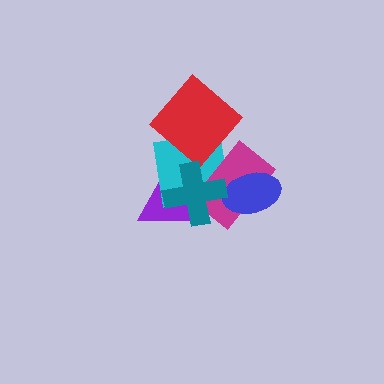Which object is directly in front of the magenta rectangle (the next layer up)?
The blue ellipse is directly in front of the magenta rectangle.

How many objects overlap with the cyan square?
4 objects overlap with the cyan square.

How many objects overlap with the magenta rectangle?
5 objects overlap with the magenta rectangle.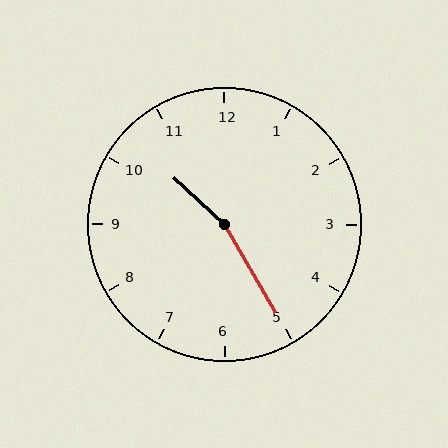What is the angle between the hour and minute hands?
Approximately 162 degrees.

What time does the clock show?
10:25.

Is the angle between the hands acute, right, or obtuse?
It is obtuse.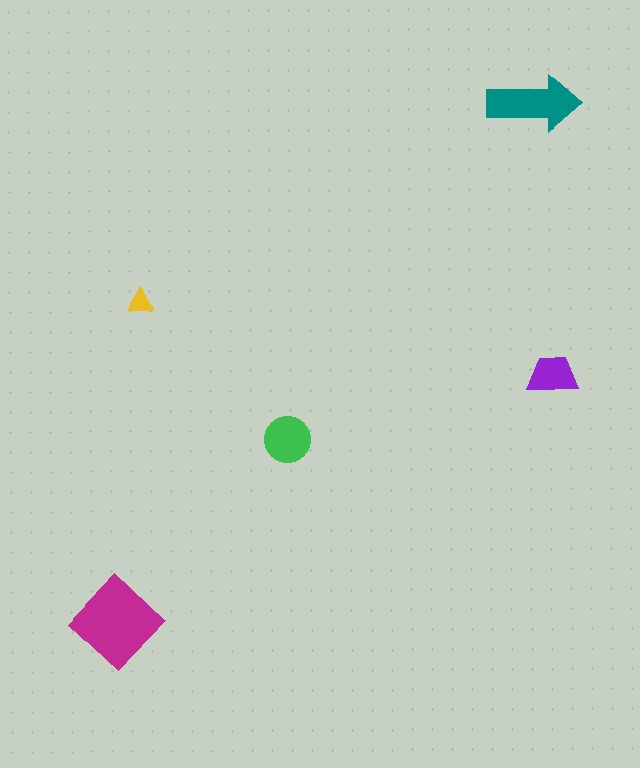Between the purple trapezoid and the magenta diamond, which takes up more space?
The magenta diamond.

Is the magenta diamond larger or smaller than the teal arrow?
Larger.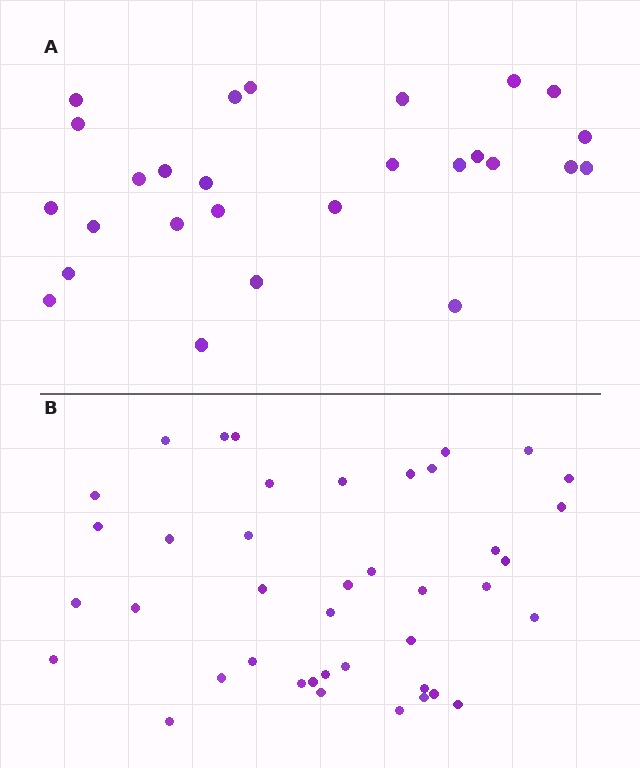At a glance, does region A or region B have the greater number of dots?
Region B (the bottom region) has more dots.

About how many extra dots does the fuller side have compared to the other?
Region B has approximately 15 more dots than region A.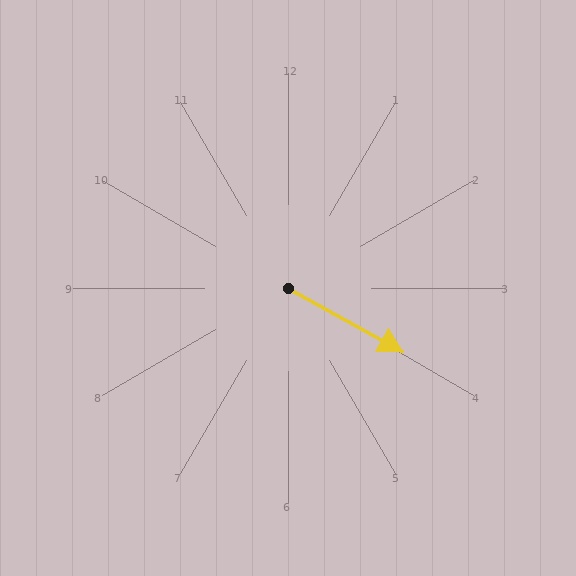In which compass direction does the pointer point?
Southeast.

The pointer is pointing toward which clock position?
Roughly 4 o'clock.